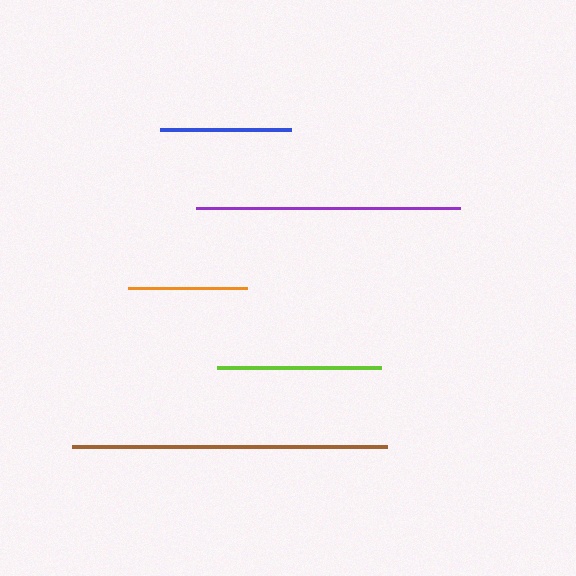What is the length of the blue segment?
The blue segment is approximately 131 pixels long.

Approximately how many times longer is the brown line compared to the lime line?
The brown line is approximately 1.9 times the length of the lime line.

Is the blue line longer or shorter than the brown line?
The brown line is longer than the blue line.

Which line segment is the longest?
The brown line is the longest at approximately 316 pixels.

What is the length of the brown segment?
The brown segment is approximately 316 pixels long.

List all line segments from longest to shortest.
From longest to shortest: brown, purple, lime, blue, orange.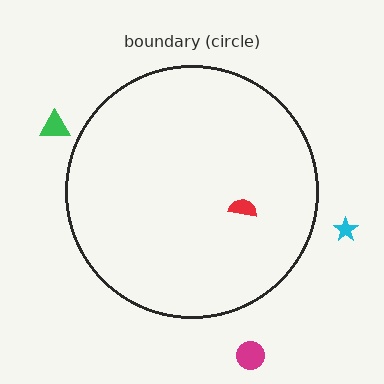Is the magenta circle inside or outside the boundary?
Outside.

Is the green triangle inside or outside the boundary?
Outside.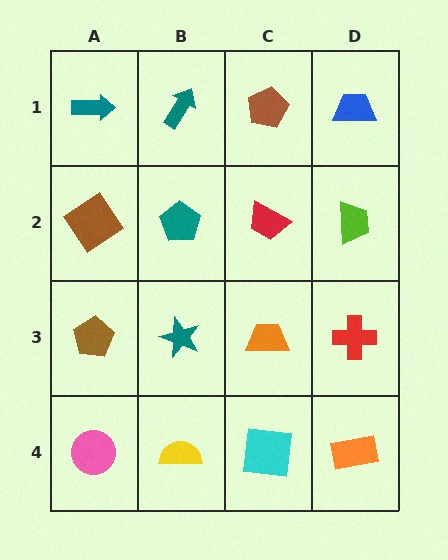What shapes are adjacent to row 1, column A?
A brown diamond (row 2, column A), a teal arrow (row 1, column B).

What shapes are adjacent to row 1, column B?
A teal pentagon (row 2, column B), a teal arrow (row 1, column A), a brown pentagon (row 1, column C).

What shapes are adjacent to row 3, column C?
A red trapezoid (row 2, column C), a cyan square (row 4, column C), a teal star (row 3, column B), a red cross (row 3, column D).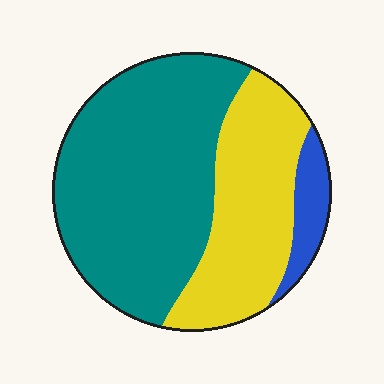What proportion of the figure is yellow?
Yellow covers 34% of the figure.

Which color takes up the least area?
Blue, at roughly 10%.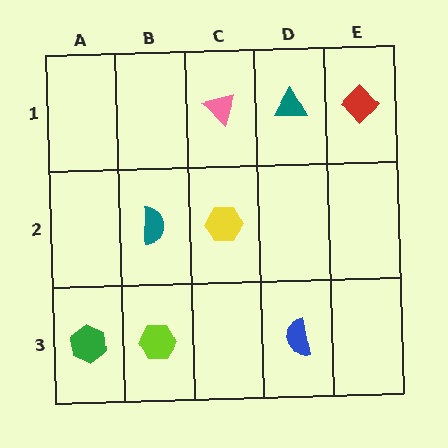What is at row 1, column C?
A pink triangle.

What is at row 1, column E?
A red diamond.